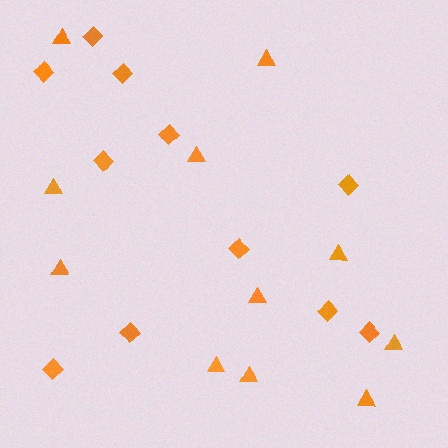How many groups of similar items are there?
There are 2 groups: one group of diamonds (11) and one group of triangles (11).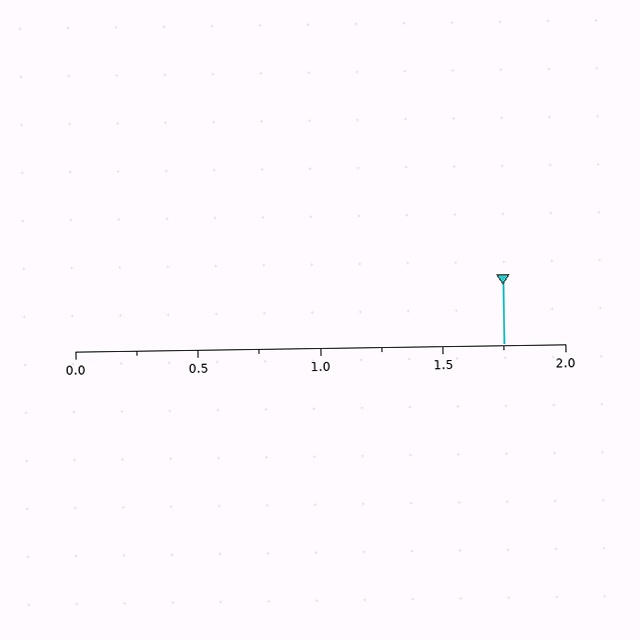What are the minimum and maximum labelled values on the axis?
The axis runs from 0.0 to 2.0.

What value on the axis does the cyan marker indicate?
The marker indicates approximately 1.75.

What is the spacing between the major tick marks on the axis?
The major ticks are spaced 0.5 apart.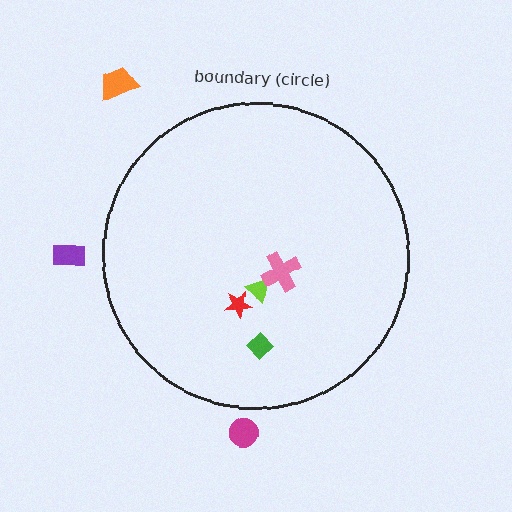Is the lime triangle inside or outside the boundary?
Inside.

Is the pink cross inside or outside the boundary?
Inside.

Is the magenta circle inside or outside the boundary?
Outside.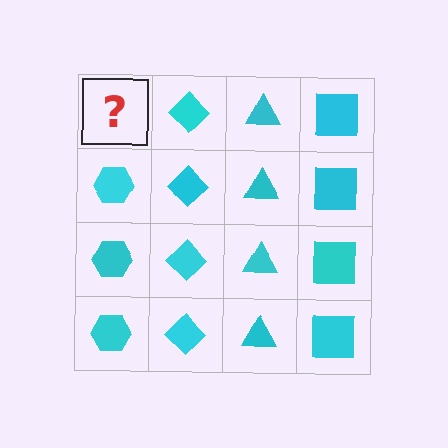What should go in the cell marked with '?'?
The missing cell should contain a cyan hexagon.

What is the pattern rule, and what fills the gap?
The rule is that each column has a consistent shape. The gap should be filled with a cyan hexagon.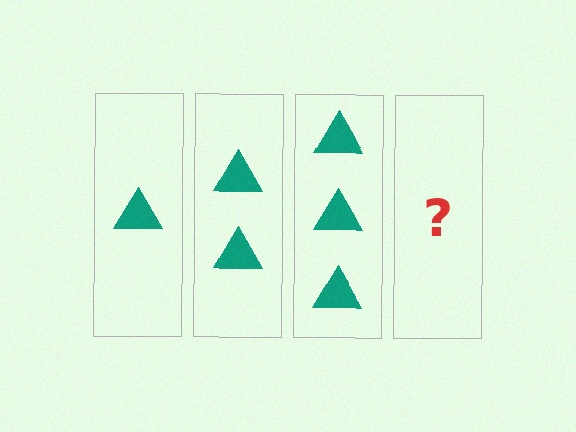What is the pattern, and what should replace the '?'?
The pattern is that each step adds one more triangle. The '?' should be 4 triangles.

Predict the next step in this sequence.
The next step is 4 triangles.